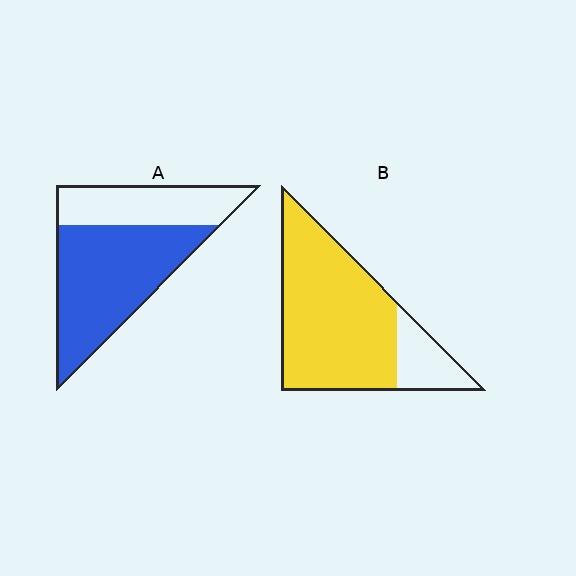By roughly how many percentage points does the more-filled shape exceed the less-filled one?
By roughly 15 percentage points (B over A).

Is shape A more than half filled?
Yes.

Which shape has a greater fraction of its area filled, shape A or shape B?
Shape B.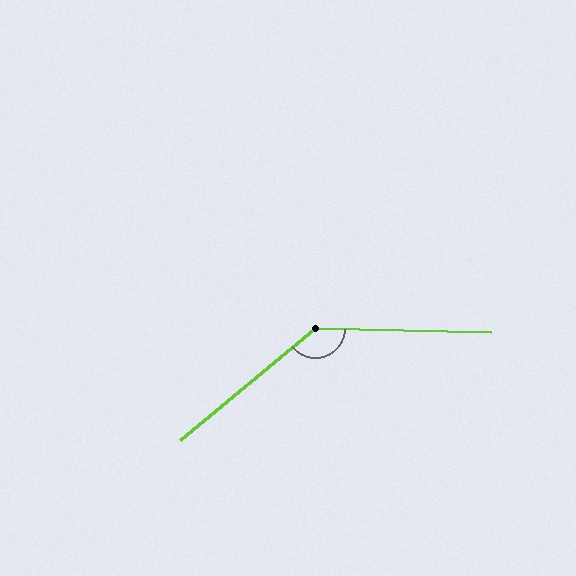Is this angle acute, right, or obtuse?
It is obtuse.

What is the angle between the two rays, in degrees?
Approximately 139 degrees.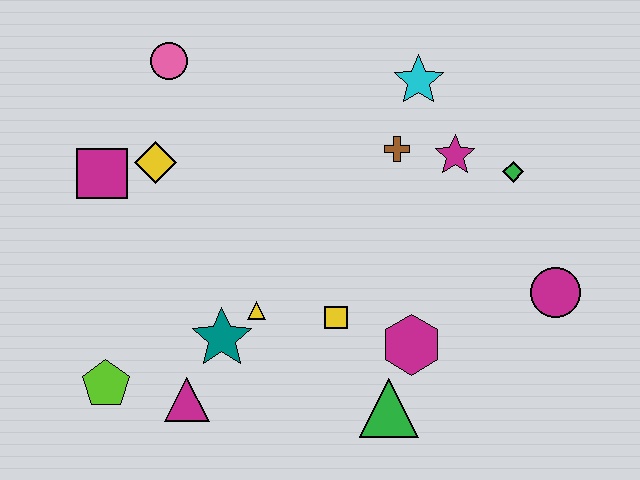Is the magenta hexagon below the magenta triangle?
No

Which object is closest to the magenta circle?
The green diamond is closest to the magenta circle.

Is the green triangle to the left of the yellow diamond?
No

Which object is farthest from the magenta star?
The lime pentagon is farthest from the magenta star.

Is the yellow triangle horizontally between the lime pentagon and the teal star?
No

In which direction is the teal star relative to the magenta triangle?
The teal star is above the magenta triangle.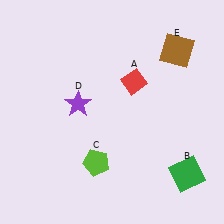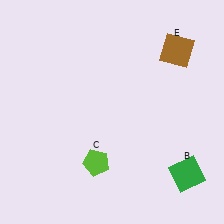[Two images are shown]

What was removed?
The purple star (D), the red diamond (A) were removed in Image 2.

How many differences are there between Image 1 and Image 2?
There are 2 differences between the two images.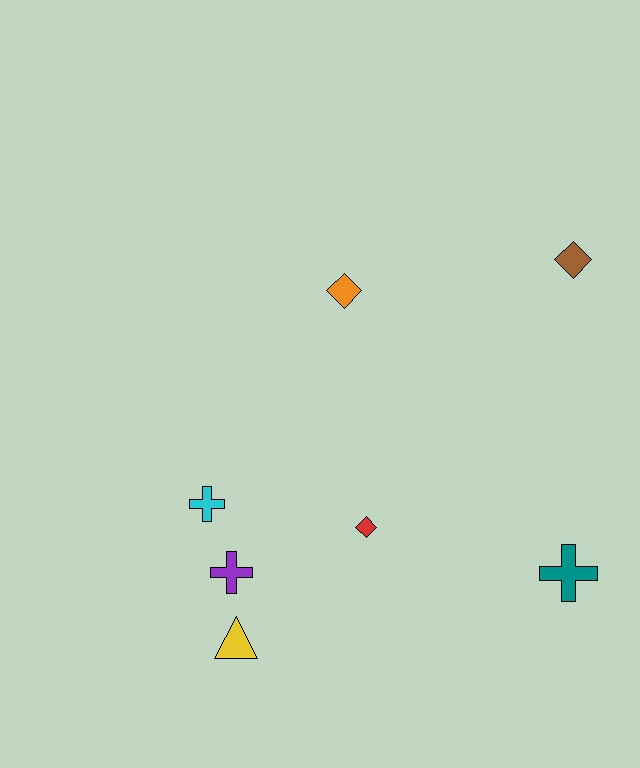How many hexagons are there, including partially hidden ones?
There are no hexagons.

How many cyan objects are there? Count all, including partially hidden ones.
There is 1 cyan object.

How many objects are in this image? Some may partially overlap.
There are 7 objects.